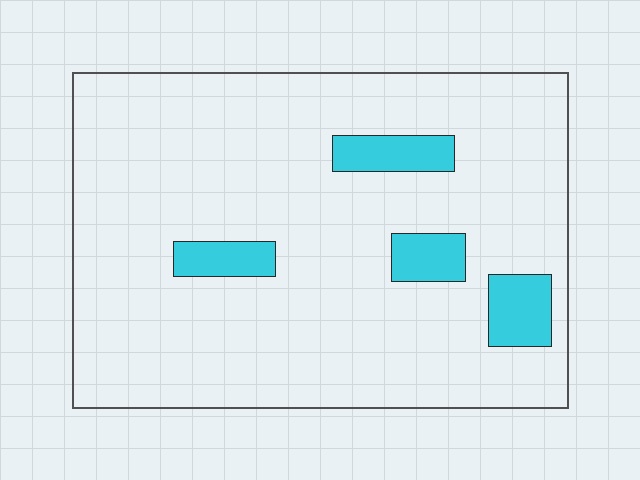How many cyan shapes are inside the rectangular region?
4.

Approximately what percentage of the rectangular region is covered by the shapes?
Approximately 10%.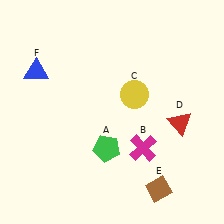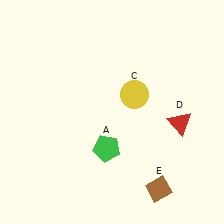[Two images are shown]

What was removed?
The blue triangle (F), the magenta cross (B) were removed in Image 2.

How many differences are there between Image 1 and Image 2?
There are 2 differences between the two images.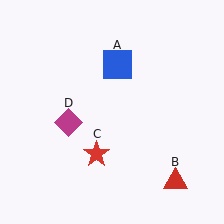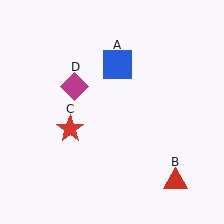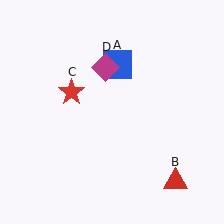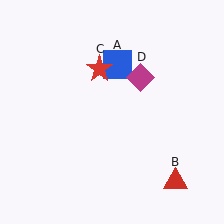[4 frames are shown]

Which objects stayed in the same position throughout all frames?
Blue square (object A) and red triangle (object B) remained stationary.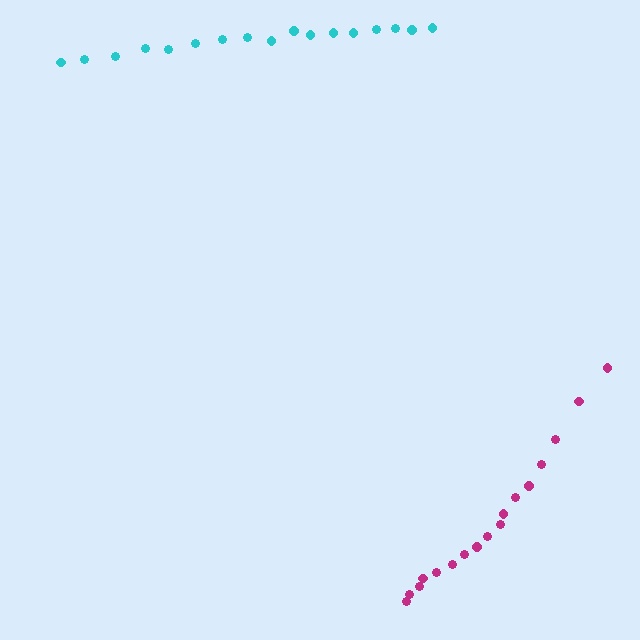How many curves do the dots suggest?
There are 2 distinct paths.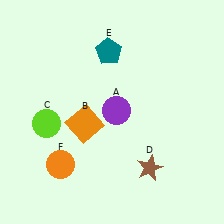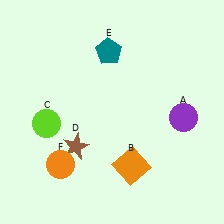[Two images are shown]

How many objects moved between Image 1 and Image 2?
3 objects moved between the two images.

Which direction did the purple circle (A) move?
The purple circle (A) moved right.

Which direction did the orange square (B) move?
The orange square (B) moved right.